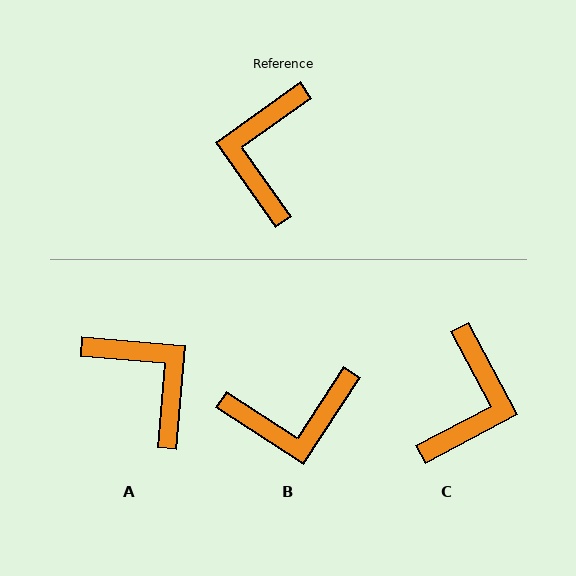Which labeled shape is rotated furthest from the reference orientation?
C, about 173 degrees away.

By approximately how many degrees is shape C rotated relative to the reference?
Approximately 173 degrees counter-clockwise.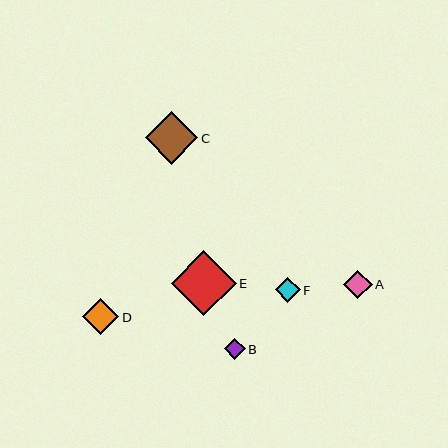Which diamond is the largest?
Diamond E is the largest with a size of approximately 65 pixels.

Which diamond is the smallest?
Diamond B is the smallest with a size of approximately 21 pixels.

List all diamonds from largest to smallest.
From largest to smallest: E, C, D, A, F, B.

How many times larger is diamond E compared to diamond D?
Diamond E is approximately 1.8 times the size of diamond D.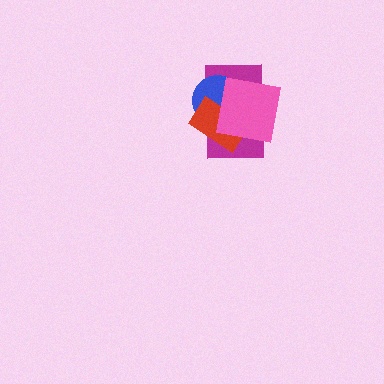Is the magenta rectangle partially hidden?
Yes, it is partially covered by another shape.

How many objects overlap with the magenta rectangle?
3 objects overlap with the magenta rectangle.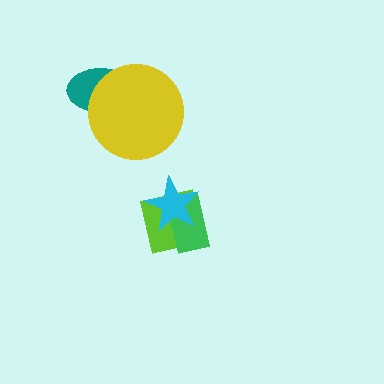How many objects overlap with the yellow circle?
1 object overlaps with the yellow circle.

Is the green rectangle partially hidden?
Yes, it is partially covered by another shape.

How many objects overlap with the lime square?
2 objects overlap with the lime square.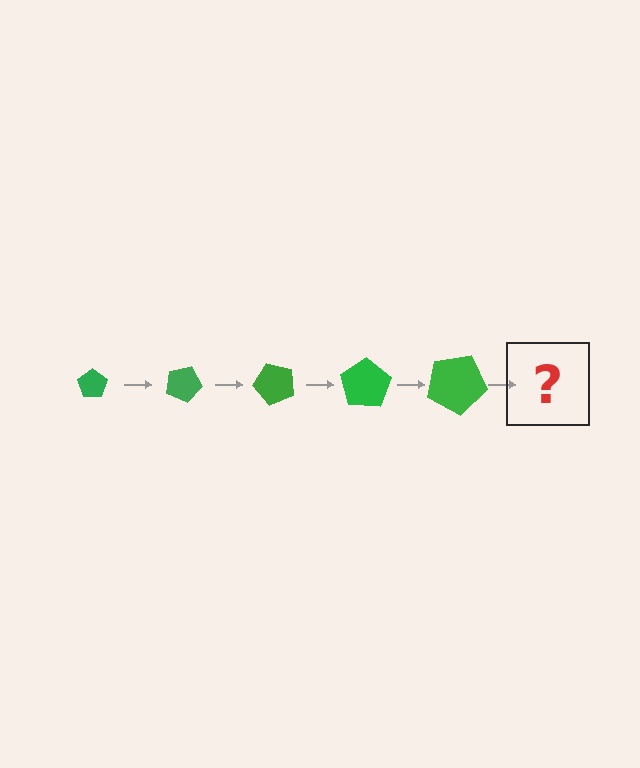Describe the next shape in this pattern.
It should be a pentagon, larger than the previous one and rotated 125 degrees from the start.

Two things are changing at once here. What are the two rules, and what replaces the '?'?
The two rules are that the pentagon grows larger each step and it rotates 25 degrees each step. The '?' should be a pentagon, larger than the previous one and rotated 125 degrees from the start.